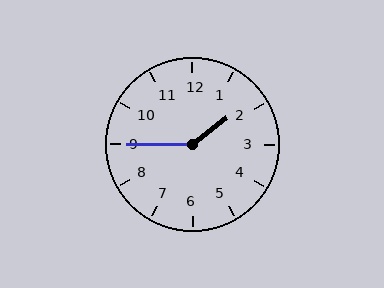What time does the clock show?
1:45.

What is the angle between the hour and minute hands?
Approximately 142 degrees.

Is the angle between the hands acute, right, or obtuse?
It is obtuse.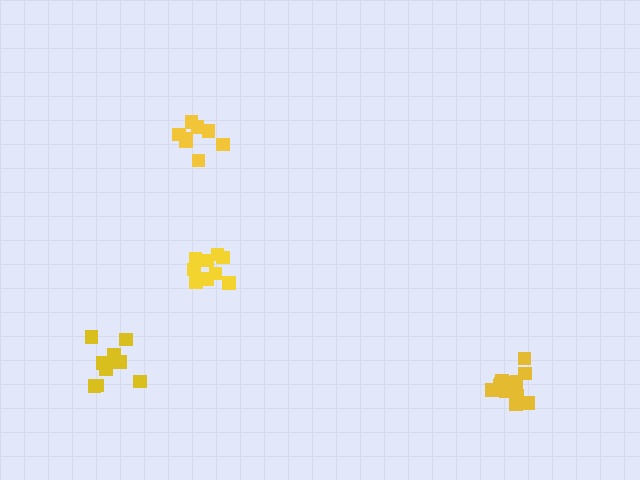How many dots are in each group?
Group 1: 10 dots, Group 2: 8 dots, Group 3: 11 dots, Group 4: 14 dots (43 total).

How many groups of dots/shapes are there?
There are 4 groups.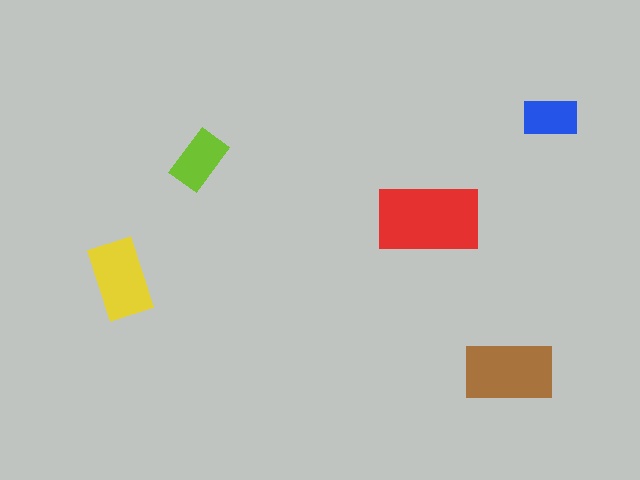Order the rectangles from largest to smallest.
the red one, the brown one, the yellow one, the lime one, the blue one.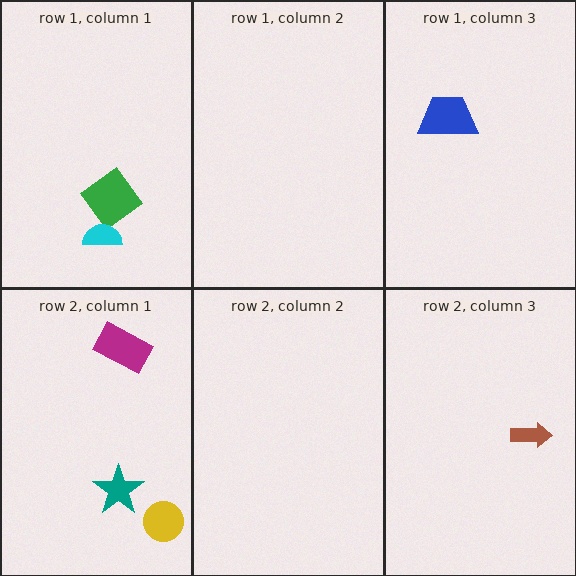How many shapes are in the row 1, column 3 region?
1.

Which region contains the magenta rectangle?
The row 2, column 1 region.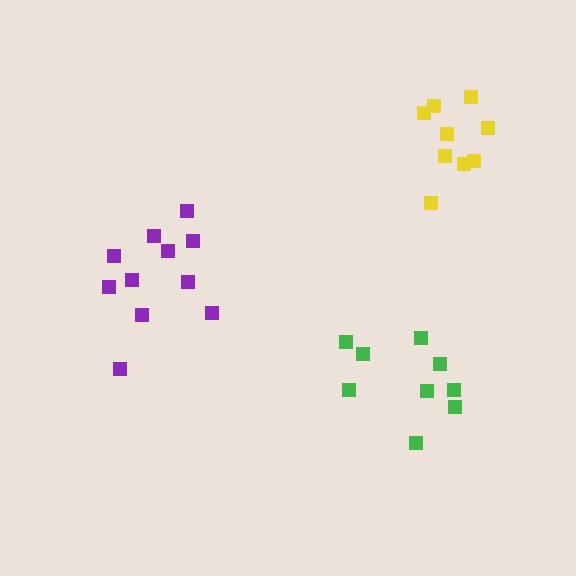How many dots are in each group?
Group 1: 9 dots, Group 2: 9 dots, Group 3: 11 dots (29 total).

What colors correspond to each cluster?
The clusters are colored: yellow, green, purple.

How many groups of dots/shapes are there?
There are 3 groups.